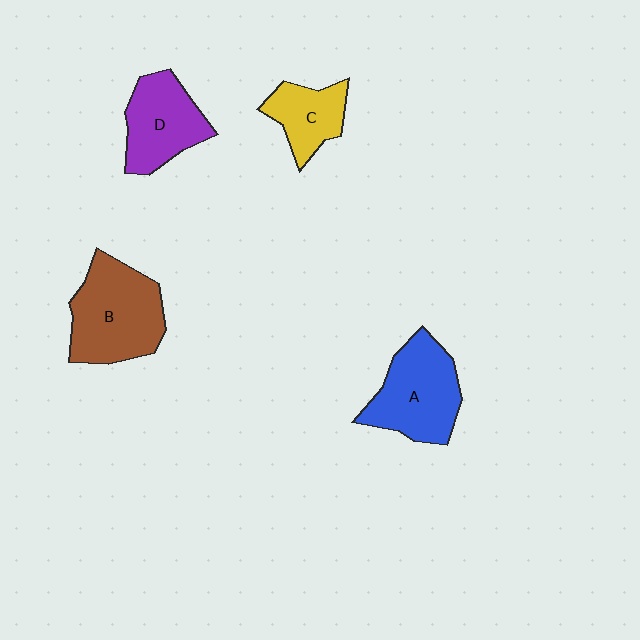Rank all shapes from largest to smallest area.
From largest to smallest: B (brown), A (blue), D (purple), C (yellow).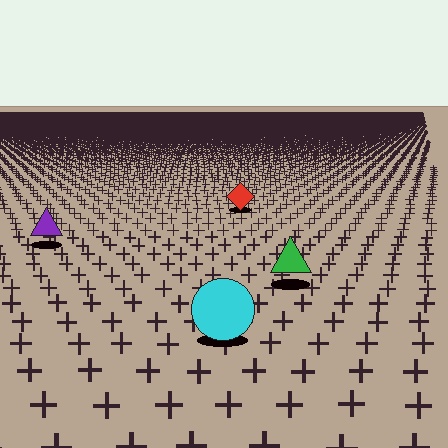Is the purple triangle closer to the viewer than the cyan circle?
No. The cyan circle is closer — you can tell from the texture gradient: the ground texture is coarser near it.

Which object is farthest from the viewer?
The red diamond is farthest from the viewer. It appears smaller and the ground texture around it is denser.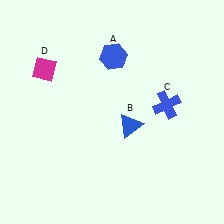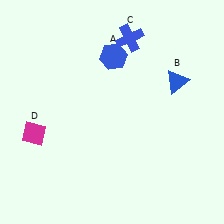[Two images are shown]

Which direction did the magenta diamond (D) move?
The magenta diamond (D) moved down.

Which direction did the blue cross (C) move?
The blue cross (C) moved up.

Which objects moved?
The objects that moved are: the blue triangle (B), the blue cross (C), the magenta diamond (D).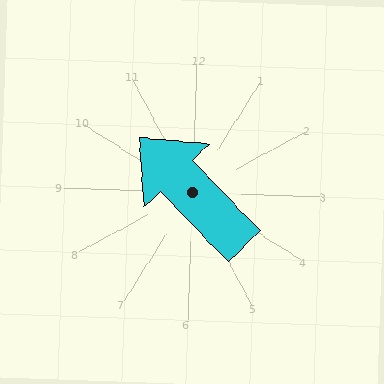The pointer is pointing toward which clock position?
Roughly 10 o'clock.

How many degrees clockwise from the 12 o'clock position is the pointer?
Approximately 314 degrees.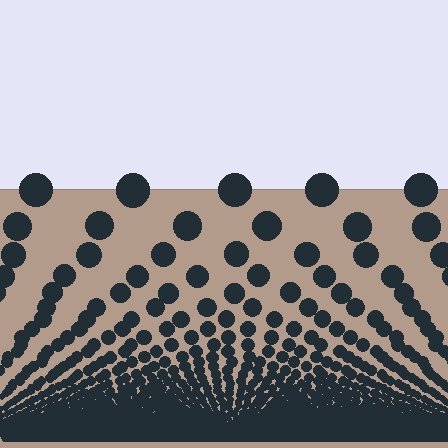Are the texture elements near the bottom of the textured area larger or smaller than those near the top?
Smaller. The gradient is inverted — elements near the bottom are smaller and denser.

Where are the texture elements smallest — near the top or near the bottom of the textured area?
Near the bottom.